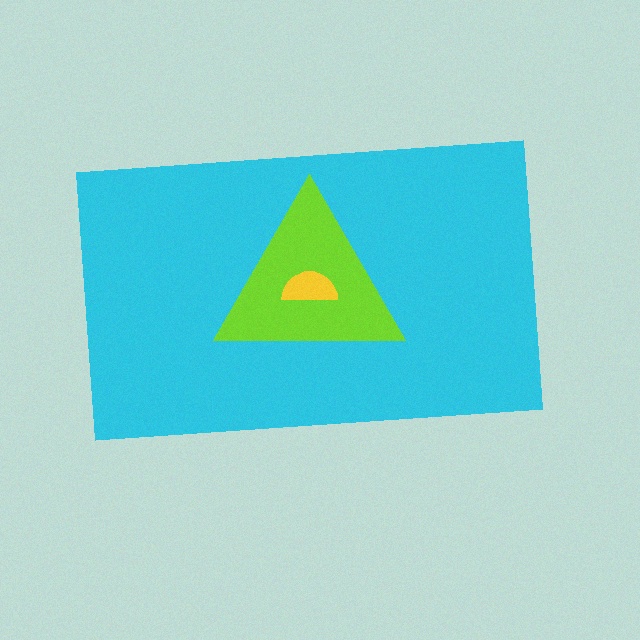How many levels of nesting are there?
3.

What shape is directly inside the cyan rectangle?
The lime triangle.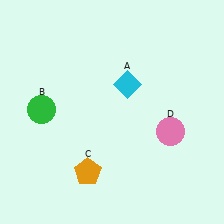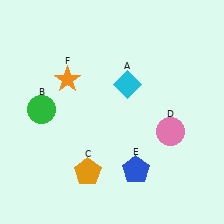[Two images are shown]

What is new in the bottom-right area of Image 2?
A blue pentagon (E) was added in the bottom-right area of Image 2.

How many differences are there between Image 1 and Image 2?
There are 2 differences between the two images.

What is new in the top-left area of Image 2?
An orange star (F) was added in the top-left area of Image 2.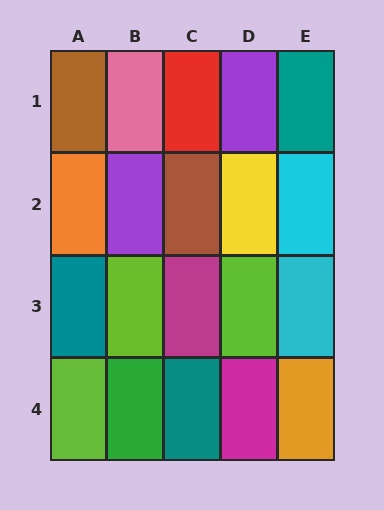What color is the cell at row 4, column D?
Magenta.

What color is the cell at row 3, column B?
Lime.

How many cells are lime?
3 cells are lime.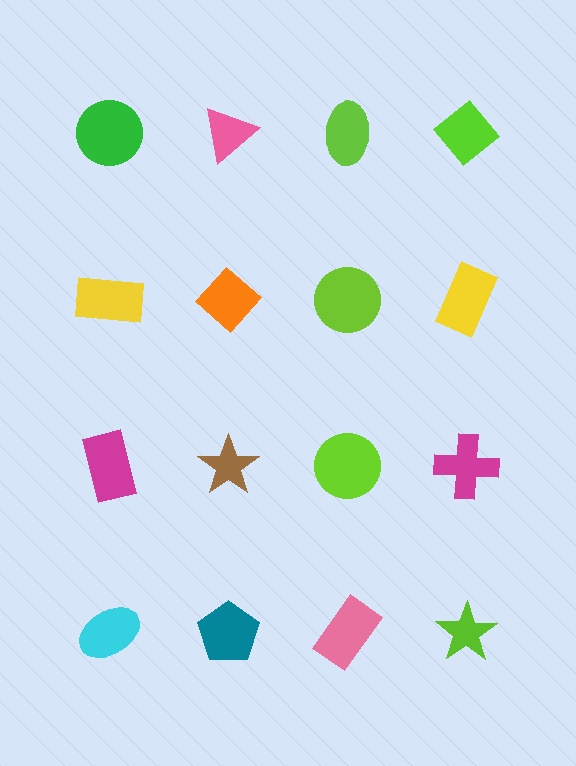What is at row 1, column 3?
A lime ellipse.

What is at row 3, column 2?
A brown star.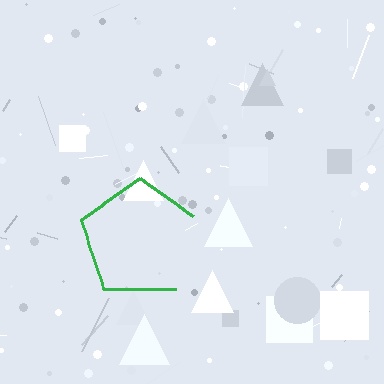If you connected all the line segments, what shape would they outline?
They would outline a pentagon.